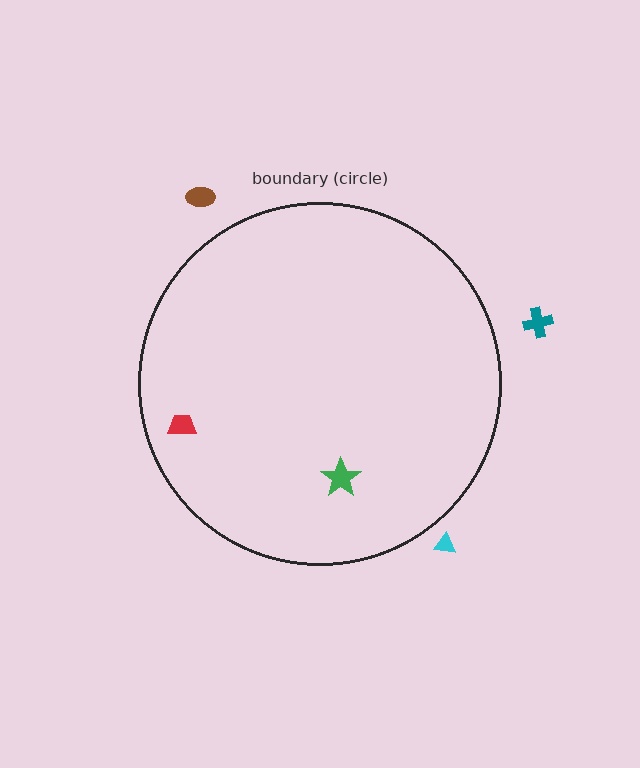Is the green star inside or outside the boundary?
Inside.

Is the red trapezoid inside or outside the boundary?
Inside.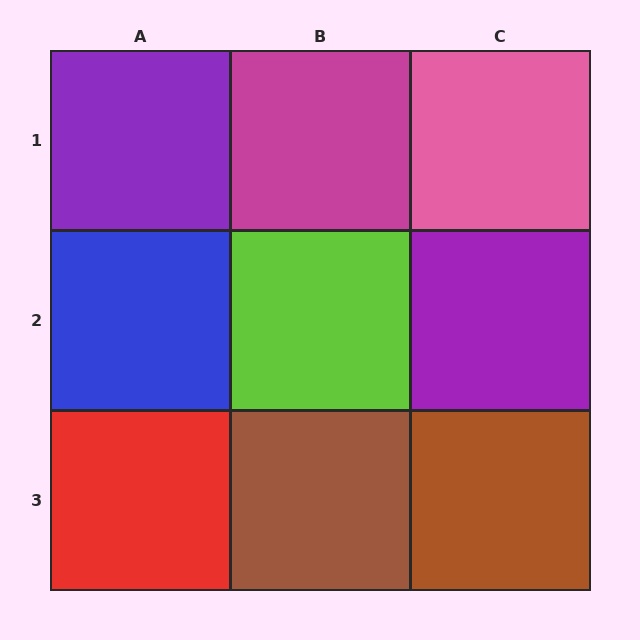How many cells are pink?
1 cell is pink.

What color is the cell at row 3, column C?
Brown.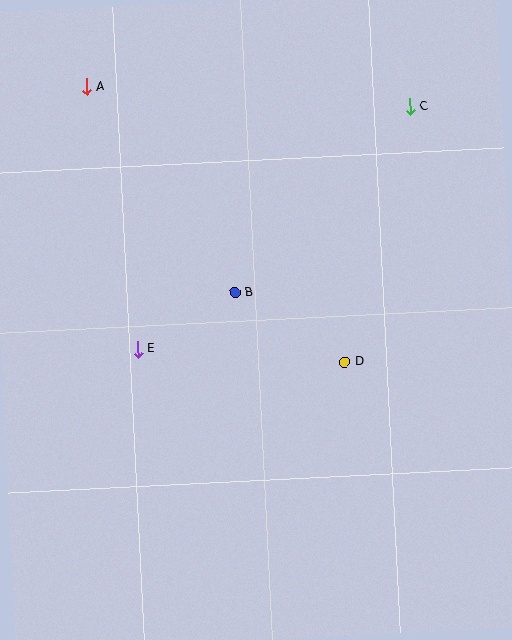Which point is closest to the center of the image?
Point B at (235, 293) is closest to the center.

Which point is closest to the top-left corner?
Point A is closest to the top-left corner.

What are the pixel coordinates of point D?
Point D is at (345, 362).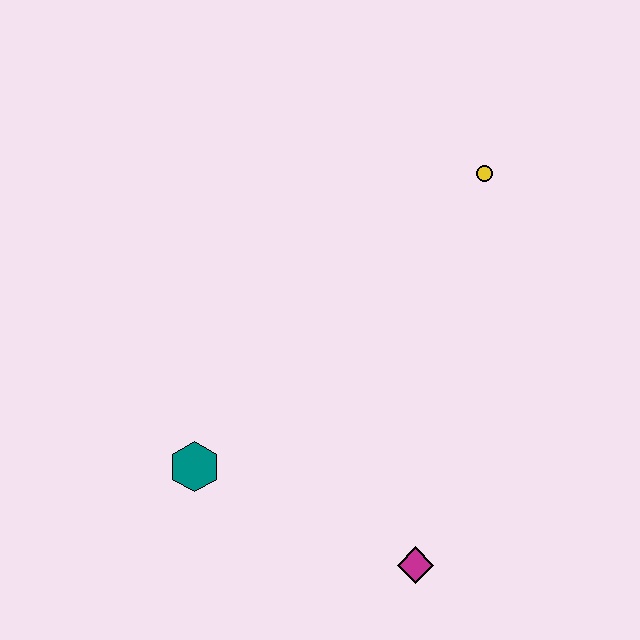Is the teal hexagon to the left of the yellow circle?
Yes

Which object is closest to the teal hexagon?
The magenta diamond is closest to the teal hexagon.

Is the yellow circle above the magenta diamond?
Yes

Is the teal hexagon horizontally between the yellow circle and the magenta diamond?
No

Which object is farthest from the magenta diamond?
The yellow circle is farthest from the magenta diamond.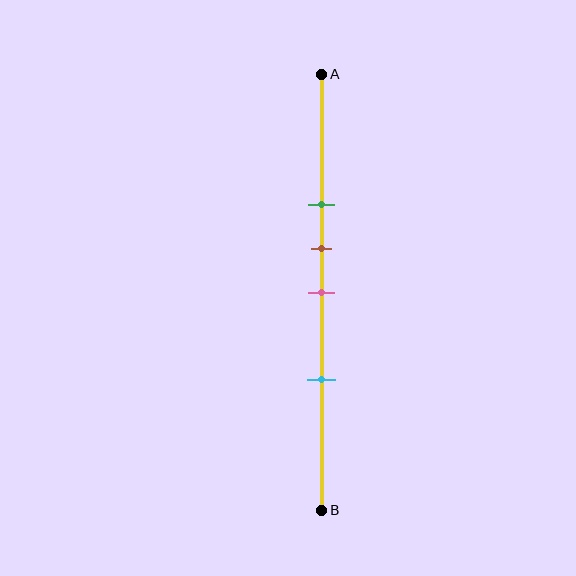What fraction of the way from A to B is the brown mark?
The brown mark is approximately 40% (0.4) of the way from A to B.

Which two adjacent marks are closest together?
The brown and pink marks are the closest adjacent pair.